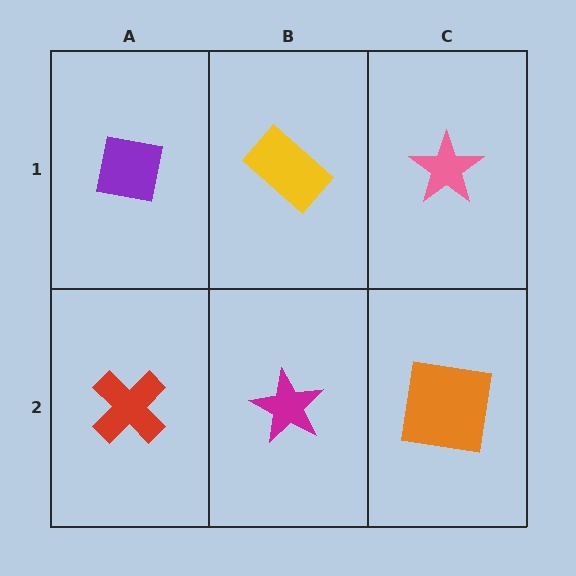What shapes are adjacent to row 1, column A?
A red cross (row 2, column A), a yellow rectangle (row 1, column B).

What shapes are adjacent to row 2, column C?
A pink star (row 1, column C), a magenta star (row 2, column B).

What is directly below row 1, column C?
An orange square.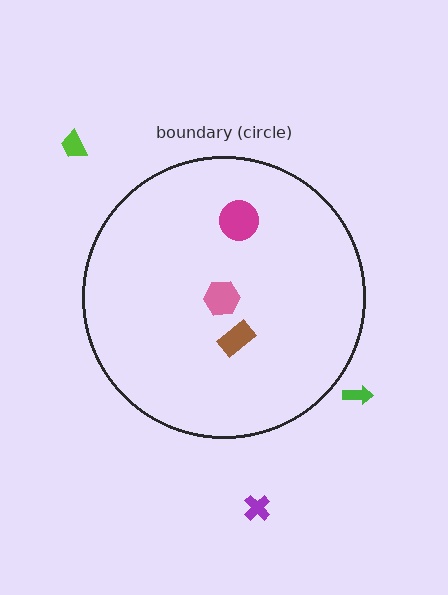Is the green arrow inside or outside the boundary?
Outside.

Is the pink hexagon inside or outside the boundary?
Inside.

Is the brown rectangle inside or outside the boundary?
Inside.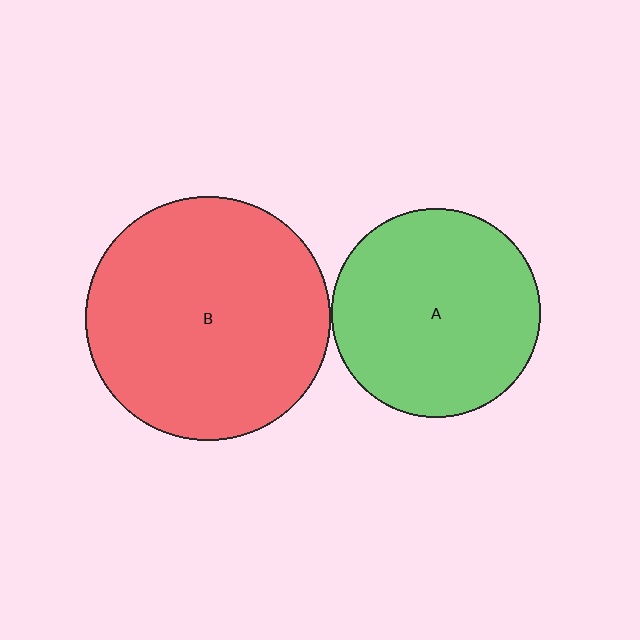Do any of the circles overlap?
No, none of the circles overlap.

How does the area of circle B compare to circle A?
Approximately 1.4 times.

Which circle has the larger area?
Circle B (red).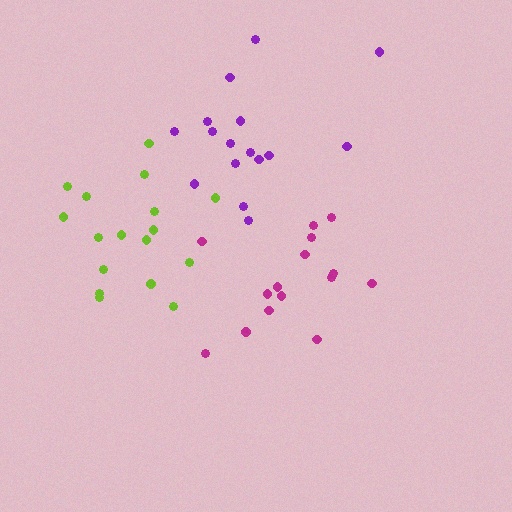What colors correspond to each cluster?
The clusters are colored: lime, purple, magenta.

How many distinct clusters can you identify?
There are 3 distinct clusters.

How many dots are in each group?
Group 1: 17 dots, Group 2: 16 dots, Group 3: 15 dots (48 total).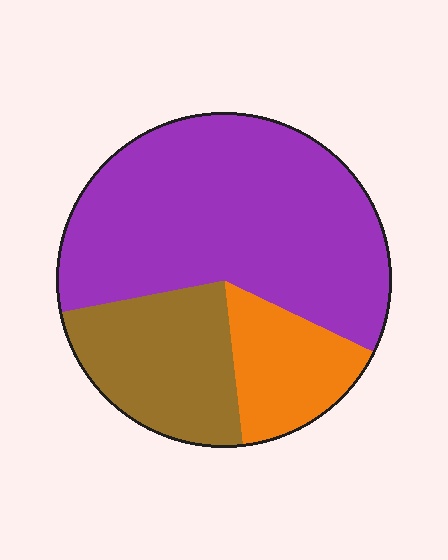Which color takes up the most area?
Purple, at roughly 60%.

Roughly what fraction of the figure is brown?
Brown covers roughly 25% of the figure.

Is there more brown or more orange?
Brown.